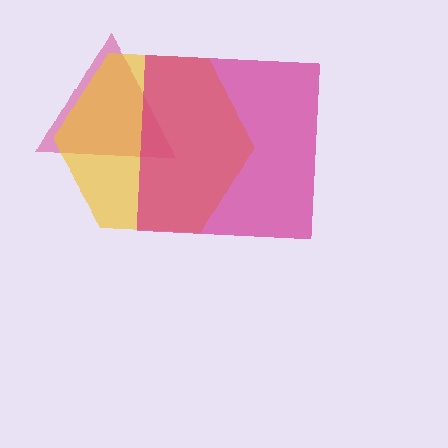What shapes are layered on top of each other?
The layered shapes are: a pink triangle, a yellow hexagon, a magenta square.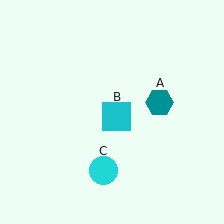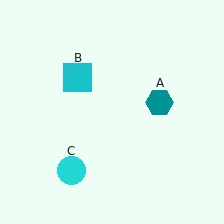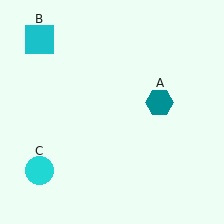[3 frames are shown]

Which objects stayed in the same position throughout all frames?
Teal hexagon (object A) remained stationary.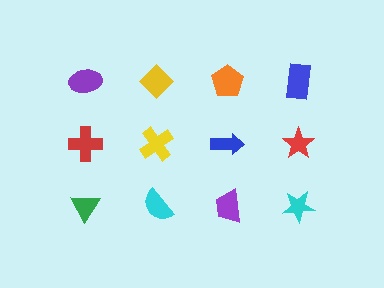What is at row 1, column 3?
An orange pentagon.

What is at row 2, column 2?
A yellow cross.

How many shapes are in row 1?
4 shapes.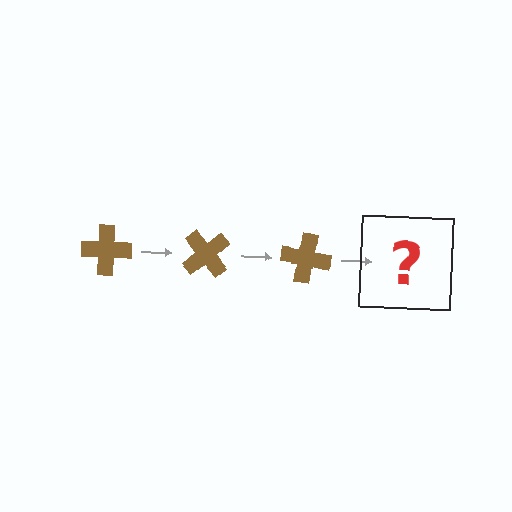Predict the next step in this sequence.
The next step is a brown cross rotated 150 degrees.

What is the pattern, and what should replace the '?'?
The pattern is that the cross rotates 50 degrees each step. The '?' should be a brown cross rotated 150 degrees.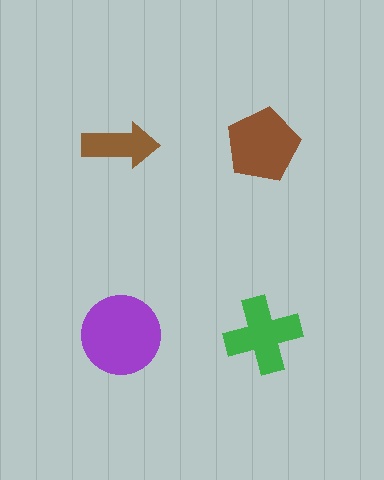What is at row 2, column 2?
A green cross.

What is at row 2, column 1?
A purple circle.